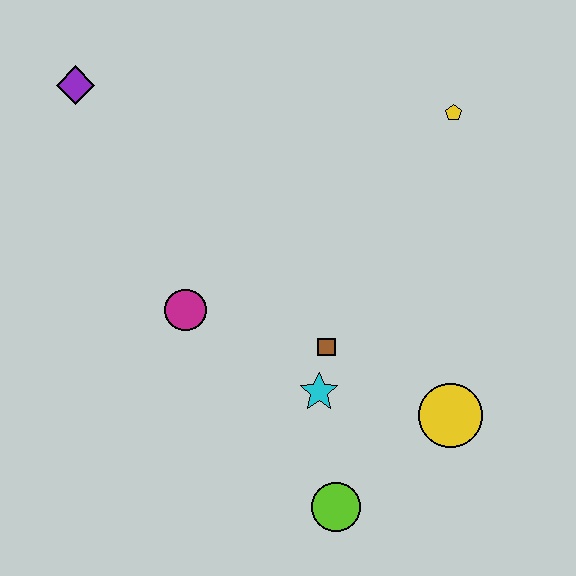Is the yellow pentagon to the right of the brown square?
Yes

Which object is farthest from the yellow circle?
The purple diamond is farthest from the yellow circle.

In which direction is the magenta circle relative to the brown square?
The magenta circle is to the left of the brown square.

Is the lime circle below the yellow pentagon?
Yes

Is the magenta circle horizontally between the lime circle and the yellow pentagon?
No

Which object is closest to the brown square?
The cyan star is closest to the brown square.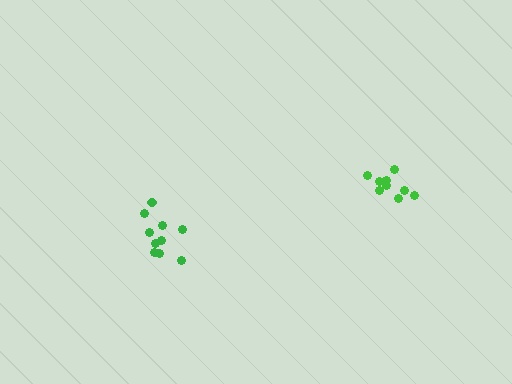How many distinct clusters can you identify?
There are 2 distinct clusters.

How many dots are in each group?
Group 1: 10 dots, Group 2: 9 dots (19 total).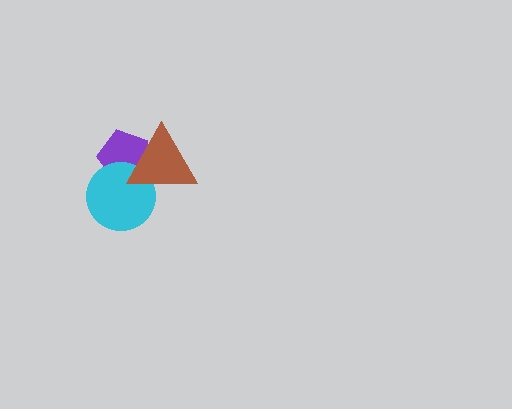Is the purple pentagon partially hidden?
Yes, it is partially covered by another shape.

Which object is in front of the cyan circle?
The brown triangle is in front of the cyan circle.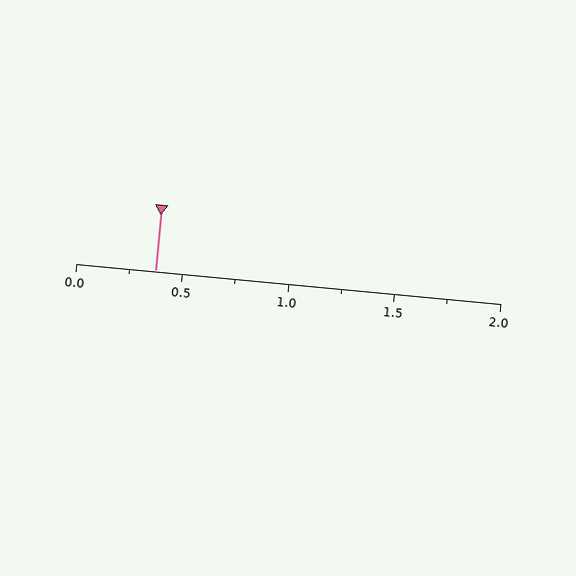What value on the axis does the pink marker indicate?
The marker indicates approximately 0.38.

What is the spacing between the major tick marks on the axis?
The major ticks are spaced 0.5 apart.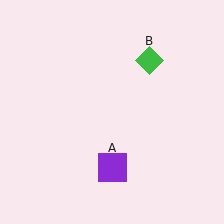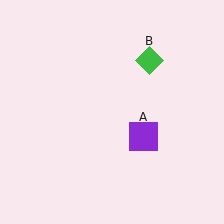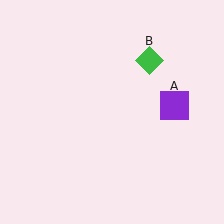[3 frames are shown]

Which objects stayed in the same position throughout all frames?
Green diamond (object B) remained stationary.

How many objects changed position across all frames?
1 object changed position: purple square (object A).